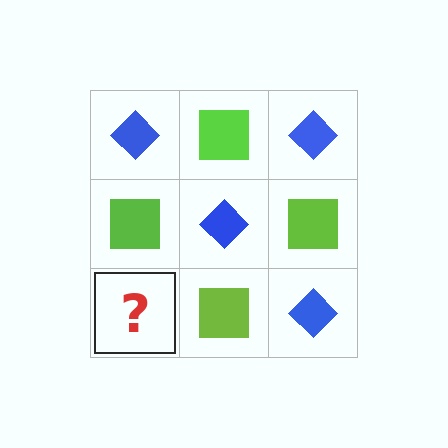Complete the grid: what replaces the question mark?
The question mark should be replaced with a blue diamond.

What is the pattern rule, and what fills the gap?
The rule is that it alternates blue diamond and lime square in a checkerboard pattern. The gap should be filled with a blue diamond.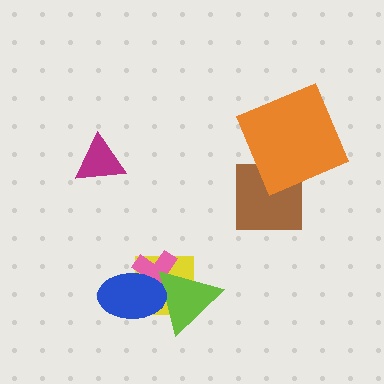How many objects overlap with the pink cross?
3 objects overlap with the pink cross.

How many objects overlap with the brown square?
1 object overlaps with the brown square.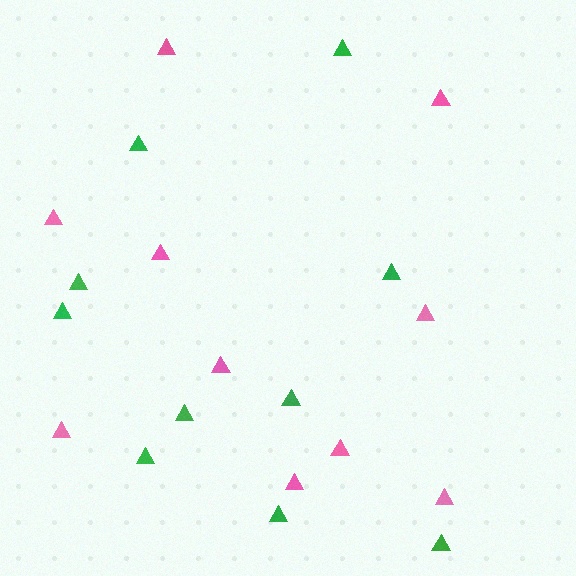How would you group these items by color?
There are 2 groups: one group of green triangles (10) and one group of pink triangles (10).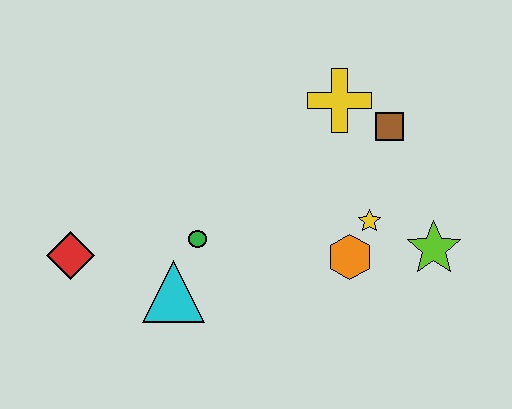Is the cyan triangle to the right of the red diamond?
Yes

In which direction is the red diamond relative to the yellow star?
The red diamond is to the left of the yellow star.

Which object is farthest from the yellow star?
The red diamond is farthest from the yellow star.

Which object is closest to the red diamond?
The cyan triangle is closest to the red diamond.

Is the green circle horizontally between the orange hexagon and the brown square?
No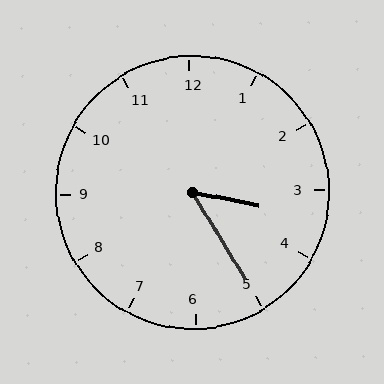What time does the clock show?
3:25.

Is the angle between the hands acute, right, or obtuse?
It is acute.